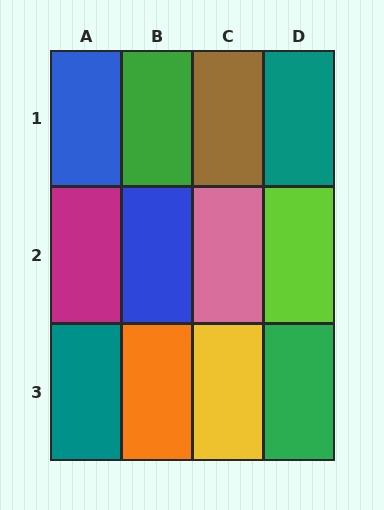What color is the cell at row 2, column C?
Pink.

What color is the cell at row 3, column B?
Orange.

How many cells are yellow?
1 cell is yellow.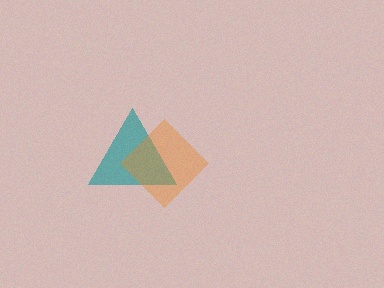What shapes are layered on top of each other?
The layered shapes are: a teal triangle, an orange diamond.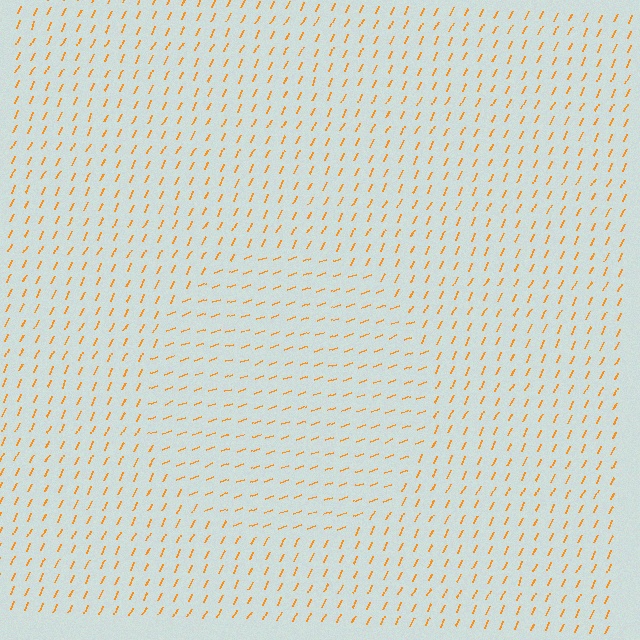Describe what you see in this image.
The image is filled with small orange line segments. A circle region in the image has lines oriented differently from the surrounding lines, creating a visible texture boundary.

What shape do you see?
I see a circle.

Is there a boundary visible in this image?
Yes, there is a texture boundary formed by a change in line orientation.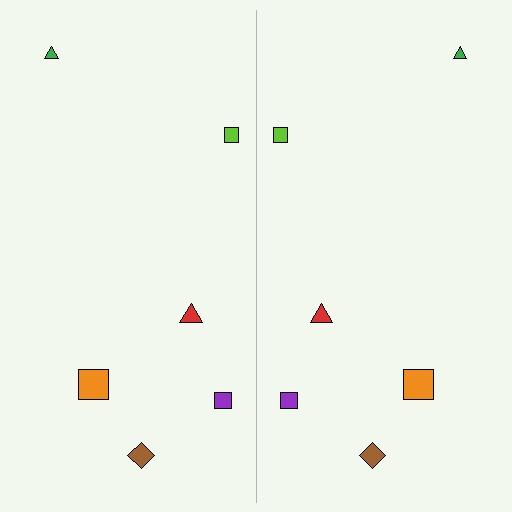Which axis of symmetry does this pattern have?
The pattern has a vertical axis of symmetry running through the center of the image.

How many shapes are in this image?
There are 12 shapes in this image.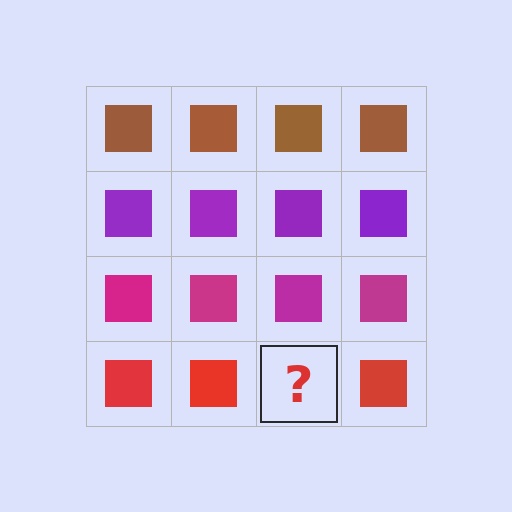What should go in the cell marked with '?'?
The missing cell should contain a red square.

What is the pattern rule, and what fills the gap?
The rule is that each row has a consistent color. The gap should be filled with a red square.